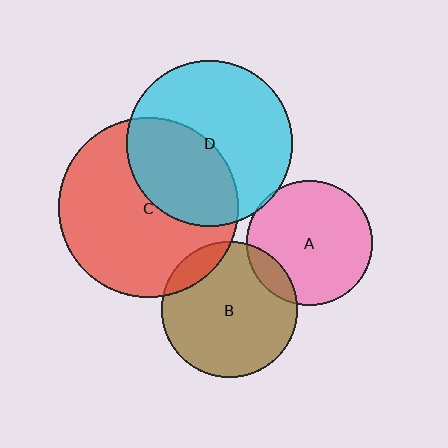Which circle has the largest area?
Circle C (red).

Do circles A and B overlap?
Yes.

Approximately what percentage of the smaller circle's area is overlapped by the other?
Approximately 10%.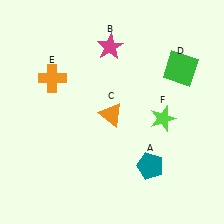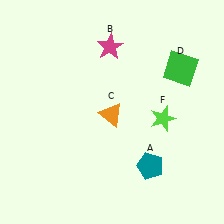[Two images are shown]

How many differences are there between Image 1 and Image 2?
There is 1 difference between the two images.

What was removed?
The orange cross (E) was removed in Image 2.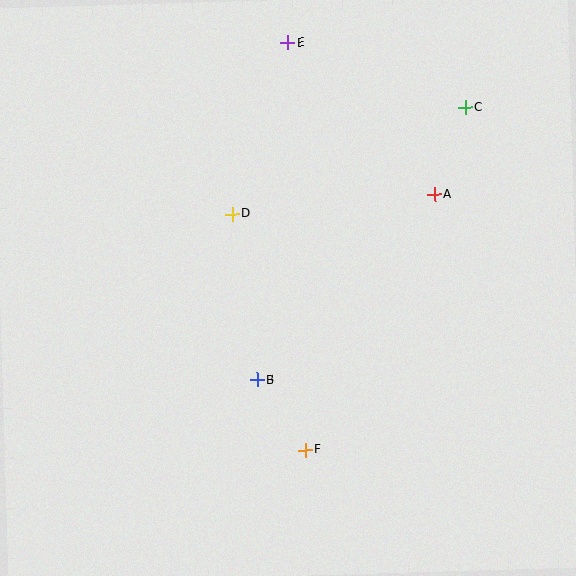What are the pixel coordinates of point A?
Point A is at (435, 194).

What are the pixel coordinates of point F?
Point F is at (305, 450).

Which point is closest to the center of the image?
Point D at (232, 214) is closest to the center.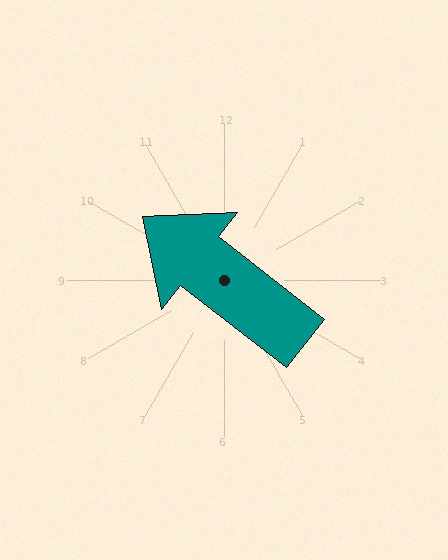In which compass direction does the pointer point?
Northwest.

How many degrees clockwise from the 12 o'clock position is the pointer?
Approximately 308 degrees.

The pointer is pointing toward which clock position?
Roughly 10 o'clock.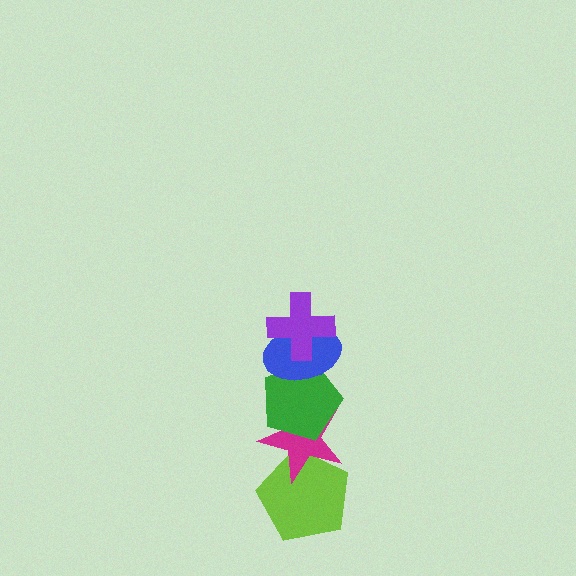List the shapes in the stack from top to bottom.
From top to bottom: the purple cross, the blue ellipse, the green pentagon, the magenta star, the lime pentagon.